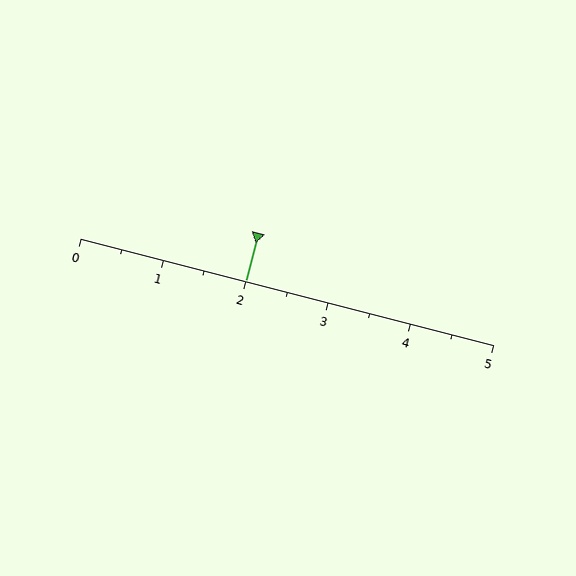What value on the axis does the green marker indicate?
The marker indicates approximately 2.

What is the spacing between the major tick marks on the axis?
The major ticks are spaced 1 apart.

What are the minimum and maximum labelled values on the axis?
The axis runs from 0 to 5.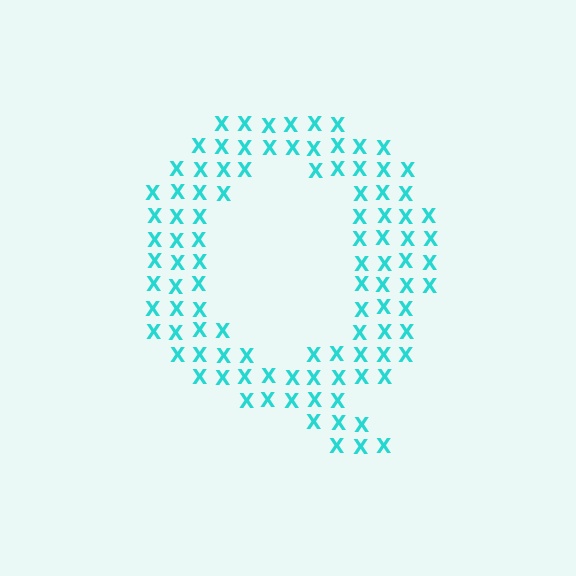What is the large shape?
The large shape is the letter Q.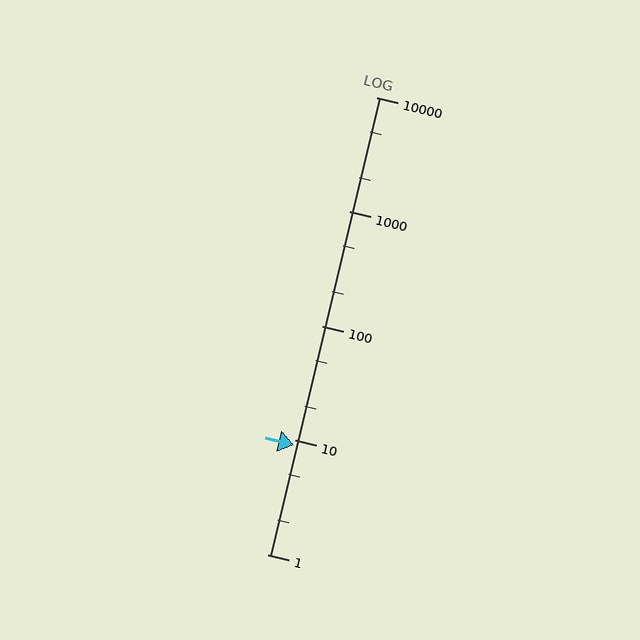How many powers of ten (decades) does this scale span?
The scale spans 4 decades, from 1 to 10000.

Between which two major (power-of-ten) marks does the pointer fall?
The pointer is between 1 and 10.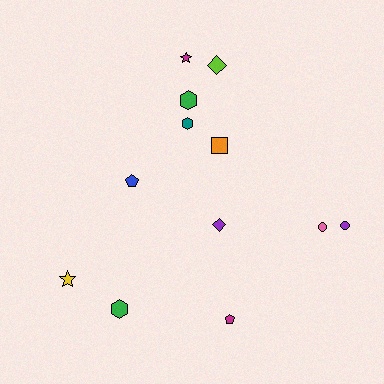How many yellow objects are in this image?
There is 1 yellow object.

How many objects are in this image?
There are 12 objects.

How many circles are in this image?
There are 2 circles.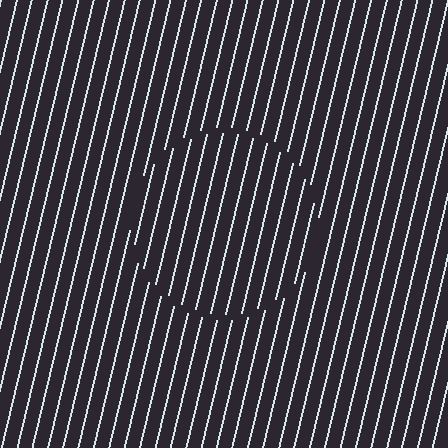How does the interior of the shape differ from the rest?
The interior of the shape contains the same grating, shifted by half a period — the contour is defined by the phase discontinuity where line-ends from the inner and outer gratings abut.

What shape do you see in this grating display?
An illusory circle. The interior of the shape contains the same grating, shifted by half a period — the contour is defined by the phase discontinuity where line-ends from the inner and outer gratings abut.